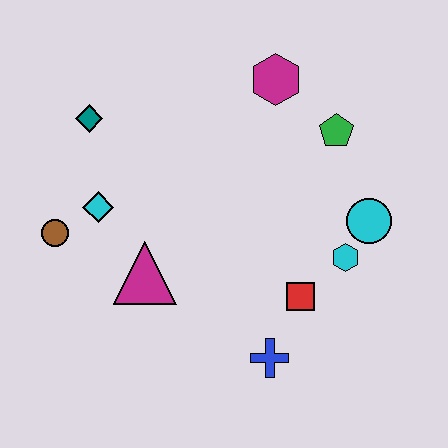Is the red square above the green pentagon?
No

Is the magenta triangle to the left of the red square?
Yes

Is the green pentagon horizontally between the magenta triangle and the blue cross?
No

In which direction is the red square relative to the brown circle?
The red square is to the right of the brown circle.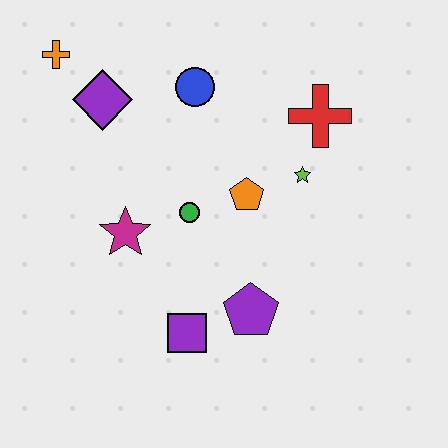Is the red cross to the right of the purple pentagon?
Yes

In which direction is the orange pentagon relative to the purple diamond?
The orange pentagon is to the right of the purple diamond.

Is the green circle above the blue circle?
No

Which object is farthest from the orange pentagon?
The orange cross is farthest from the orange pentagon.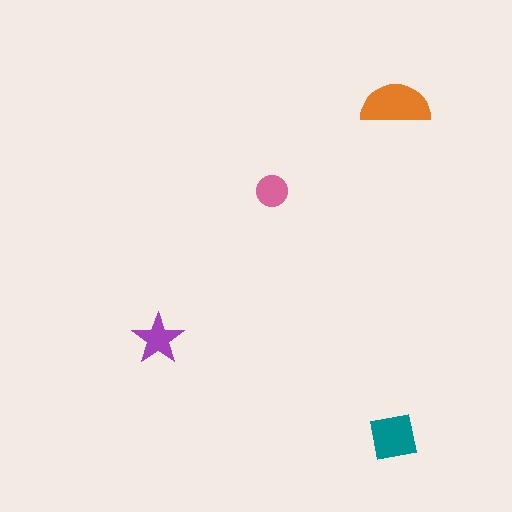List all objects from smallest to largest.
The pink circle, the purple star, the teal square, the orange semicircle.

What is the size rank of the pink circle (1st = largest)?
4th.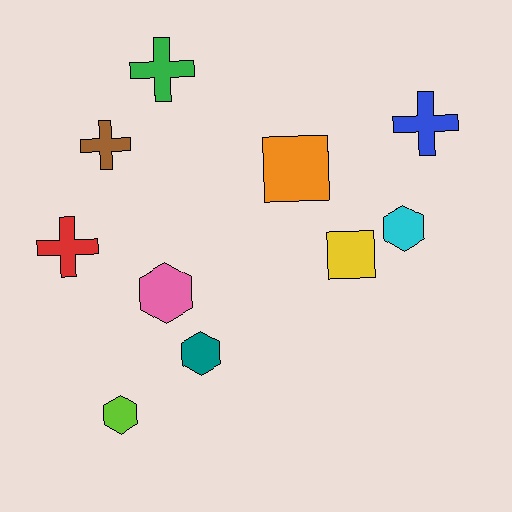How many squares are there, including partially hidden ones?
There are 2 squares.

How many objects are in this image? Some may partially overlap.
There are 10 objects.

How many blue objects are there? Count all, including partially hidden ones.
There is 1 blue object.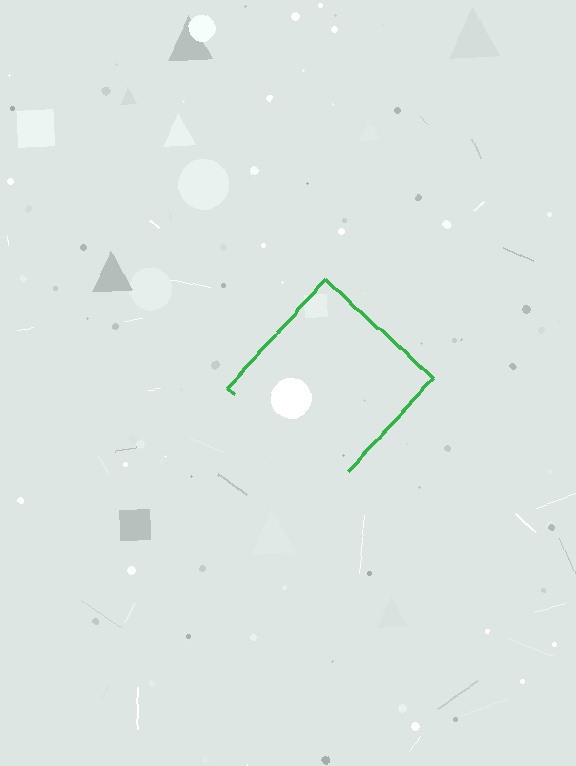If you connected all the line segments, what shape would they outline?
They would outline a diamond.